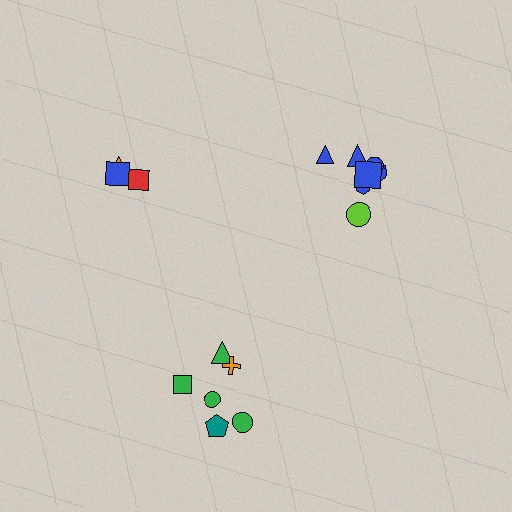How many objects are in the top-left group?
There are 3 objects.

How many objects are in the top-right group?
There are 8 objects.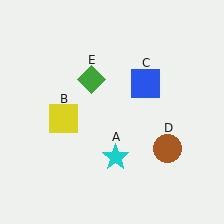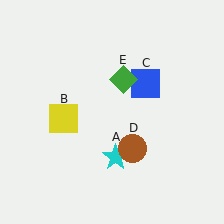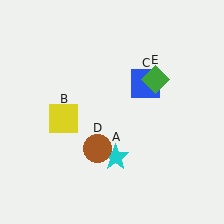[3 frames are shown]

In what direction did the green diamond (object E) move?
The green diamond (object E) moved right.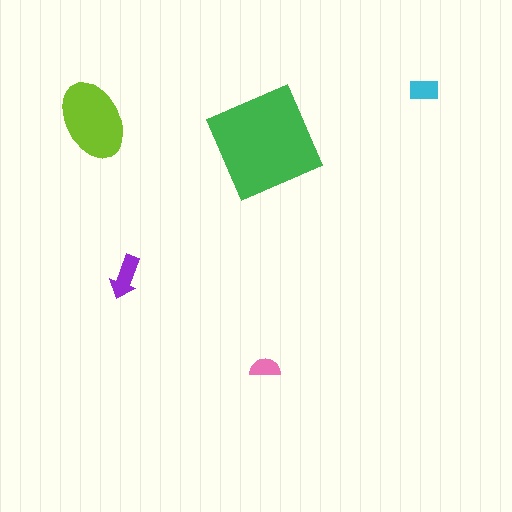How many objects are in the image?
There are 5 objects in the image.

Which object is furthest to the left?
The lime ellipse is leftmost.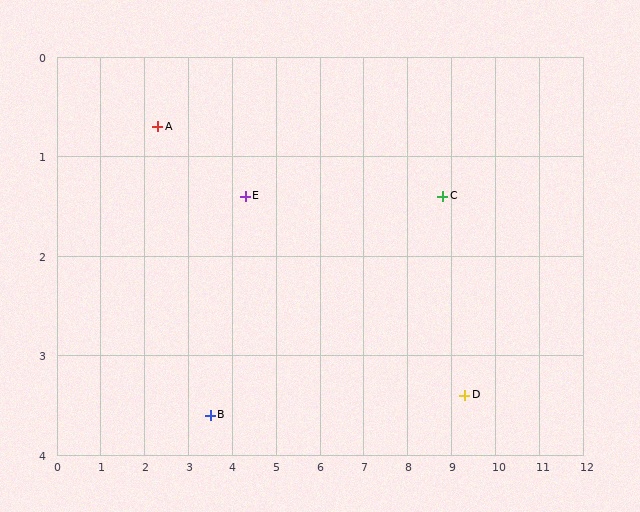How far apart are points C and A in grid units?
Points C and A are about 6.5 grid units apart.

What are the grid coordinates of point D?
Point D is at approximately (9.3, 3.4).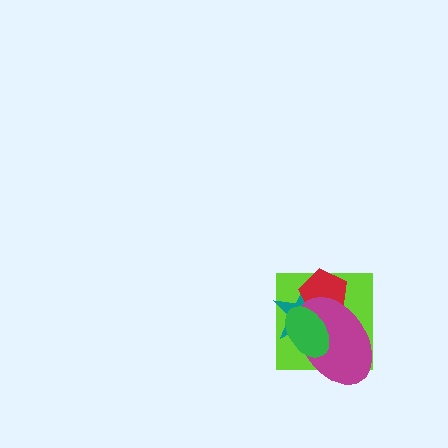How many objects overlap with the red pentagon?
4 objects overlap with the red pentagon.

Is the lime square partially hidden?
Yes, it is partially covered by another shape.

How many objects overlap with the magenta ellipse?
4 objects overlap with the magenta ellipse.